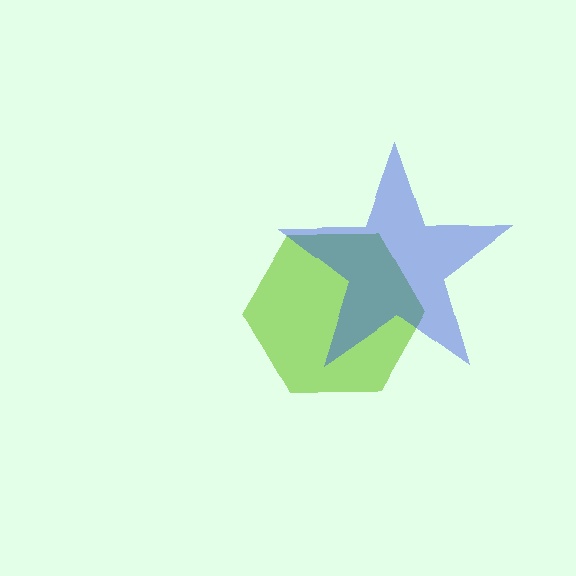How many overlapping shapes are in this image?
There are 2 overlapping shapes in the image.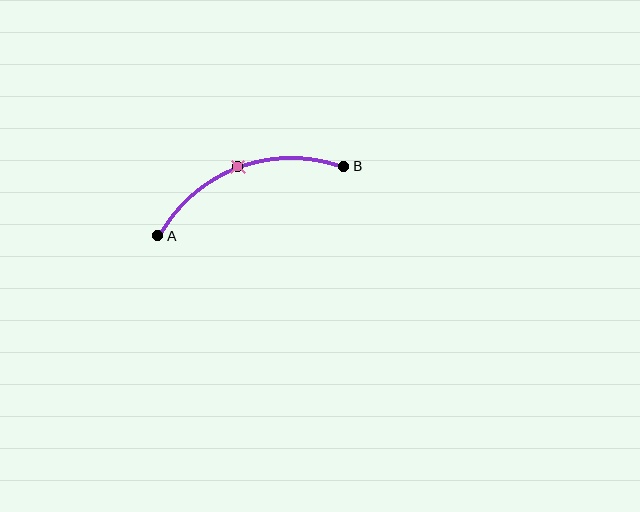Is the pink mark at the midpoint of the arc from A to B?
Yes. The pink mark lies on the arc at equal arc-length from both A and B — it is the arc midpoint.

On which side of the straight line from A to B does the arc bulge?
The arc bulges above the straight line connecting A and B.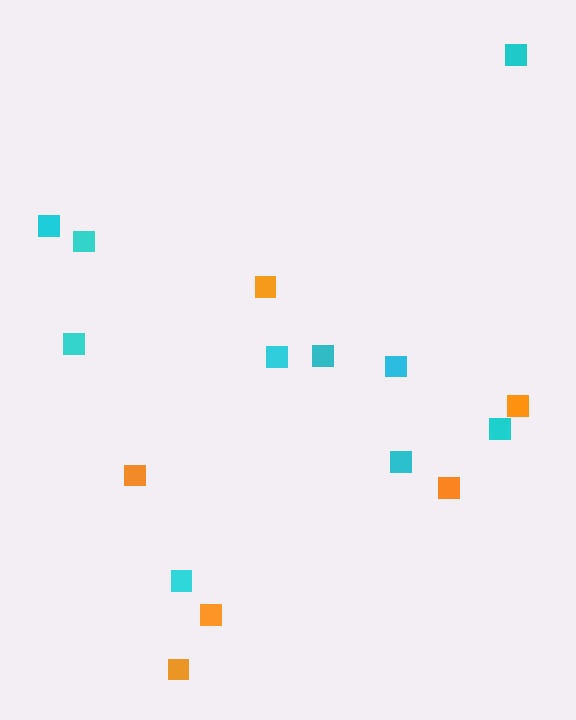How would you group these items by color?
There are 2 groups: one group of orange squares (6) and one group of cyan squares (10).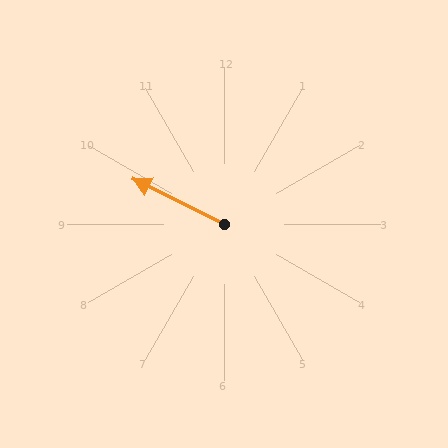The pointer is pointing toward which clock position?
Roughly 10 o'clock.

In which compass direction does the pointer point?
Northwest.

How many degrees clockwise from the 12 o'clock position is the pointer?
Approximately 297 degrees.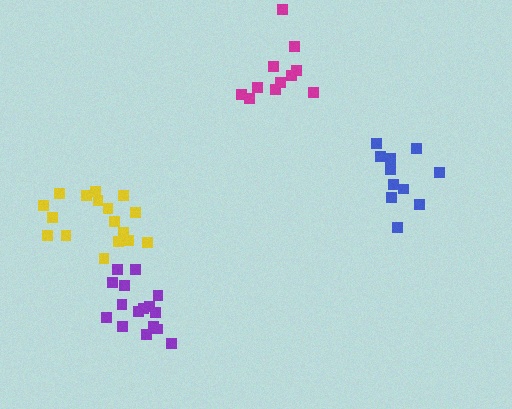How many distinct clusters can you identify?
There are 4 distinct clusters.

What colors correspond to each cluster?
The clusters are colored: blue, yellow, magenta, purple.